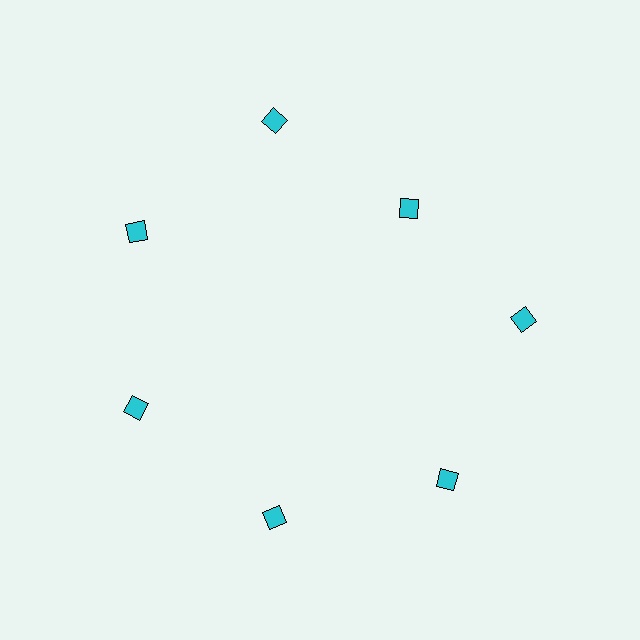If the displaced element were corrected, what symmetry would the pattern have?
It would have 7-fold rotational symmetry — the pattern would map onto itself every 51 degrees.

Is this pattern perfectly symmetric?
No. The 7 cyan diamonds are arranged in a ring, but one element near the 1 o'clock position is pulled inward toward the center, breaking the 7-fold rotational symmetry.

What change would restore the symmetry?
The symmetry would be restored by moving it outward, back onto the ring so that all 7 diamonds sit at equal angles and equal distance from the center.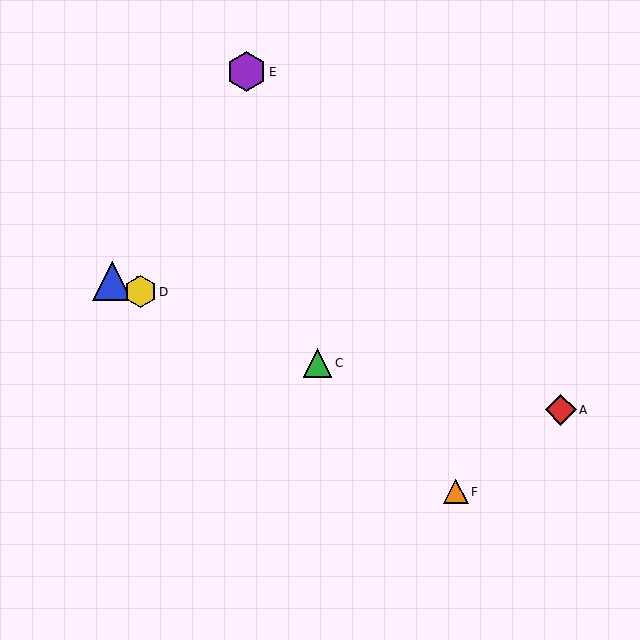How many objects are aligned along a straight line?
3 objects (B, C, D) are aligned along a straight line.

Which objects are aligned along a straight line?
Objects B, C, D are aligned along a straight line.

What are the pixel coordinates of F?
Object F is at (456, 492).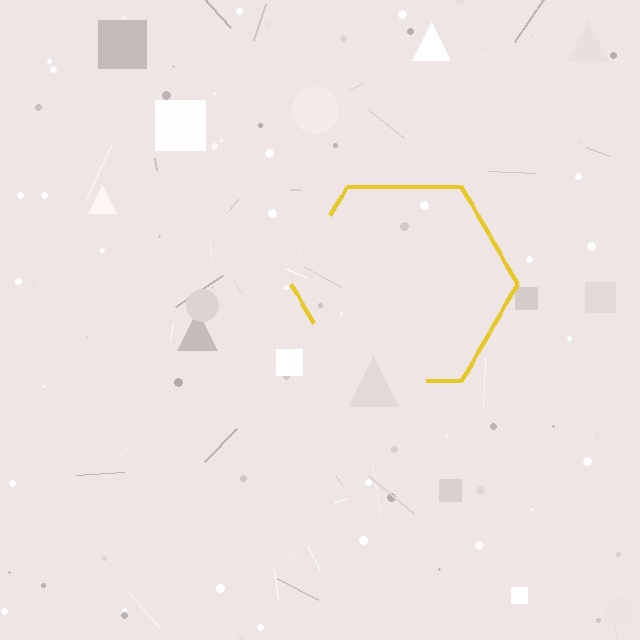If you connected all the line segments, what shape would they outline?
They would outline a hexagon.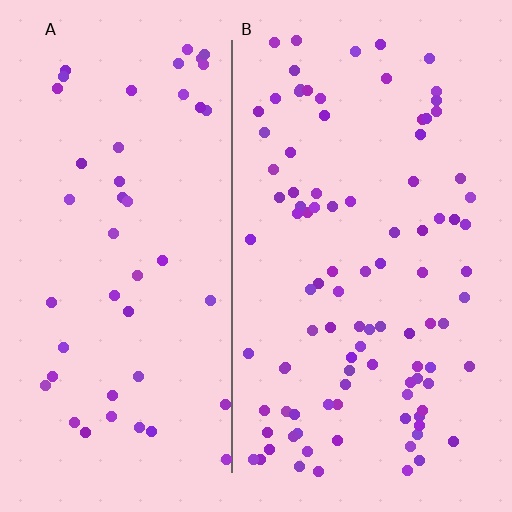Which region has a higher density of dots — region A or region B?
B (the right).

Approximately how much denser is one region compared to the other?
Approximately 2.1× — region B over region A.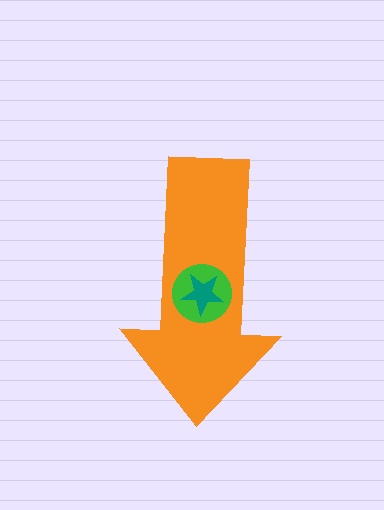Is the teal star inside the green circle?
Yes.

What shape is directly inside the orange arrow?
The green circle.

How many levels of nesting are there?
3.